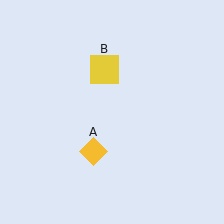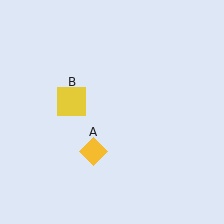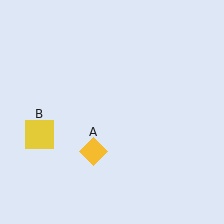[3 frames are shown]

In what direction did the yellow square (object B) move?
The yellow square (object B) moved down and to the left.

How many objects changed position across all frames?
1 object changed position: yellow square (object B).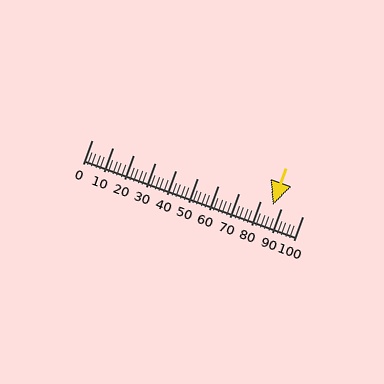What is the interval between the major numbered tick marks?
The major tick marks are spaced 10 units apart.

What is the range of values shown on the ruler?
The ruler shows values from 0 to 100.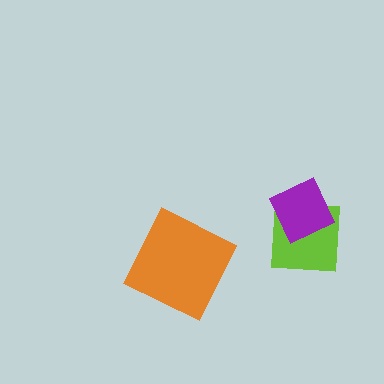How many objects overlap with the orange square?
0 objects overlap with the orange square.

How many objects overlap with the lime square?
1 object overlaps with the lime square.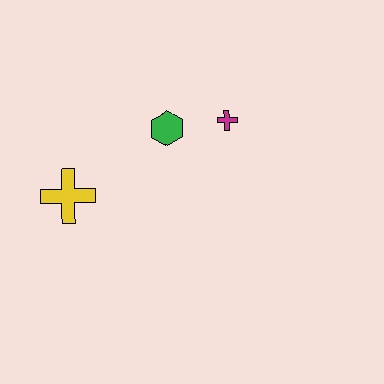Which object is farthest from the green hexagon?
The yellow cross is farthest from the green hexagon.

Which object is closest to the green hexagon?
The magenta cross is closest to the green hexagon.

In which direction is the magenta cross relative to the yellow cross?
The magenta cross is to the right of the yellow cross.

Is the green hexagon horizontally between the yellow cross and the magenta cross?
Yes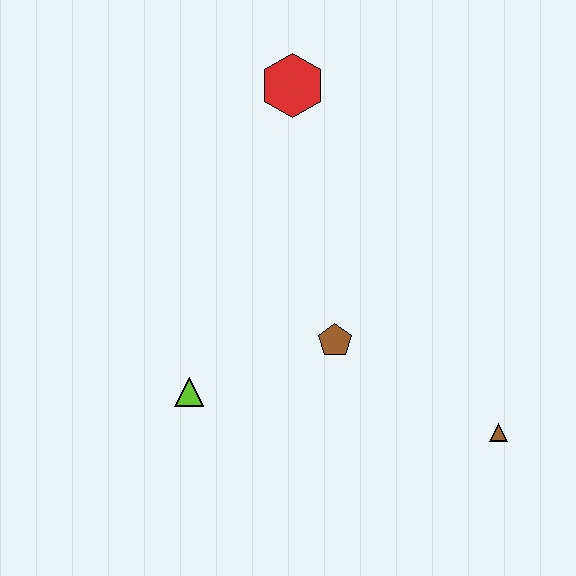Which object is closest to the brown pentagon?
The lime triangle is closest to the brown pentagon.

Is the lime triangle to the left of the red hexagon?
Yes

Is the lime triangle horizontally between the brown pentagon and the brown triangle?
No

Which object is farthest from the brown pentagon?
The red hexagon is farthest from the brown pentagon.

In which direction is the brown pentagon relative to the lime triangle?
The brown pentagon is to the right of the lime triangle.